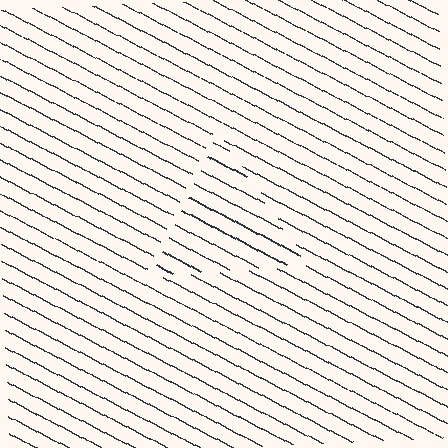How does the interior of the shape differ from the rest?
The interior of the shape contains the same grating, shifted by half a period — the contour is defined by the phase discontinuity where line-ends from the inner and outer gratings abut.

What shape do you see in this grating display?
An illusory triangle. The interior of the shape contains the same grating, shifted by half a period — the contour is defined by the phase discontinuity where line-ends from the inner and outer gratings abut.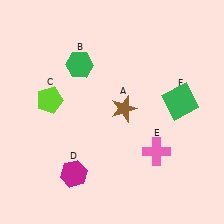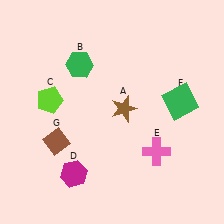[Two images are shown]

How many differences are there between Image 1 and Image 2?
There is 1 difference between the two images.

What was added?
A brown diamond (G) was added in Image 2.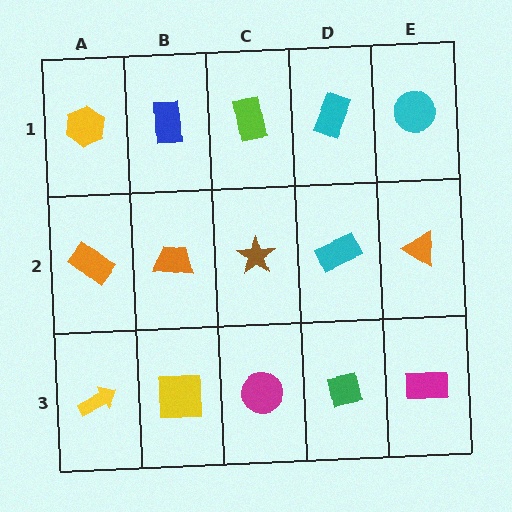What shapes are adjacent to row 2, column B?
A blue rectangle (row 1, column B), a yellow square (row 3, column B), an orange rectangle (row 2, column A), a brown star (row 2, column C).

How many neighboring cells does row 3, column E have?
2.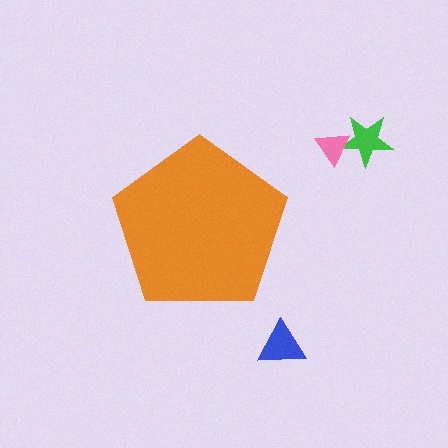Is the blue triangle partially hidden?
No, the blue triangle is fully visible.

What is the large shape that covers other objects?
An orange pentagon.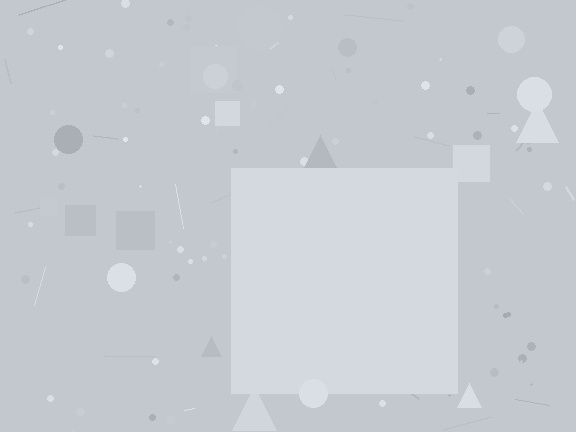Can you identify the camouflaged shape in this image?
The camouflaged shape is a square.